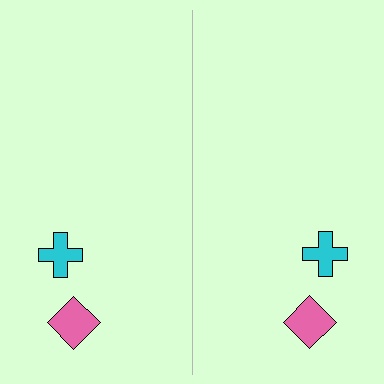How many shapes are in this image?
There are 4 shapes in this image.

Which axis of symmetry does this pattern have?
The pattern has a vertical axis of symmetry running through the center of the image.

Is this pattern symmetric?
Yes, this pattern has bilateral (reflection) symmetry.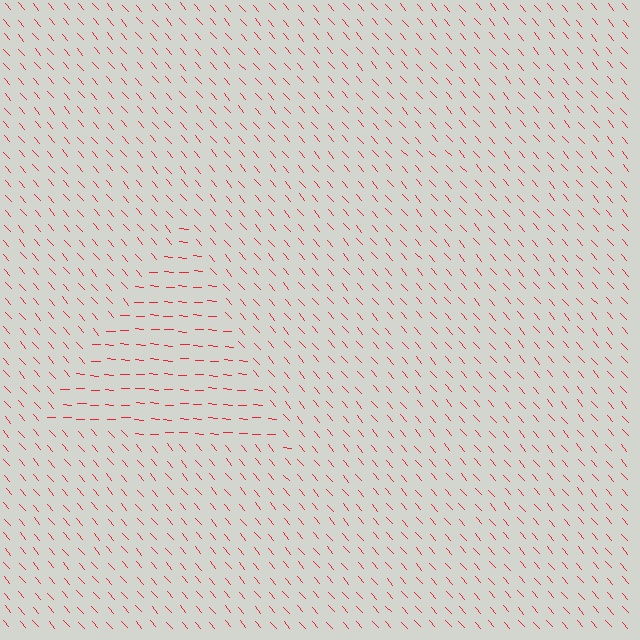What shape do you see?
I see a triangle.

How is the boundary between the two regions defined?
The boundary is defined purely by a change in line orientation (approximately 45 degrees difference). All lines are the same color and thickness.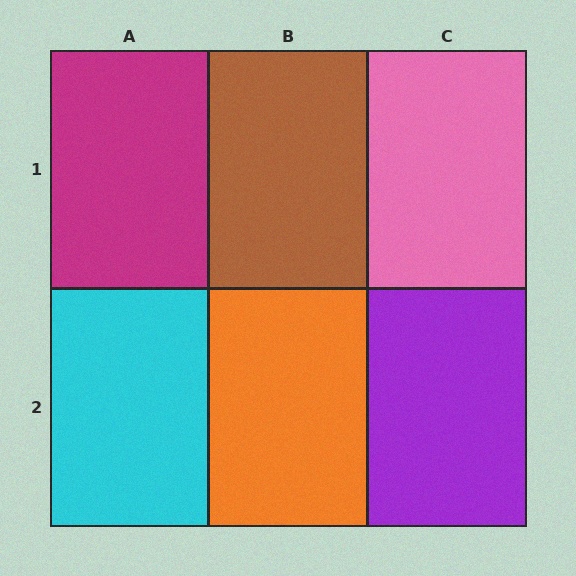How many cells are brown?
1 cell is brown.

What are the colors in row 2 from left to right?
Cyan, orange, purple.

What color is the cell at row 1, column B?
Brown.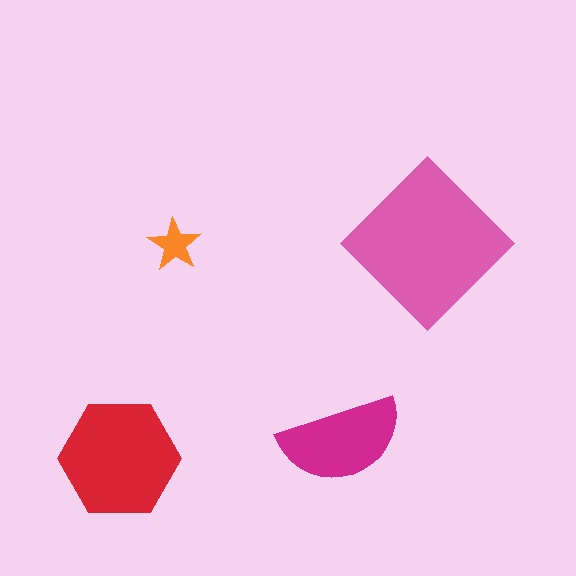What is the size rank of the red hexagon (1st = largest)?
2nd.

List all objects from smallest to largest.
The orange star, the magenta semicircle, the red hexagon, the pink diamond.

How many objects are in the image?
There are 4 objects in the image.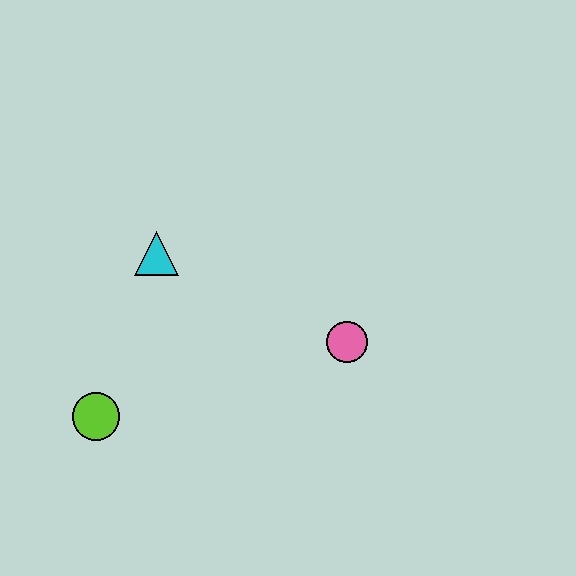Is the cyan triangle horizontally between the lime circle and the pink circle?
Yes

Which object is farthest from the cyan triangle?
The pink circle is farthest from the cyan triangle.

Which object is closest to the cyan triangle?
The lime circle is closest to the cyan triangle.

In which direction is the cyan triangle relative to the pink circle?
The cyan triangle is to the left of the pink circle.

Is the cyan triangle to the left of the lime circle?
No